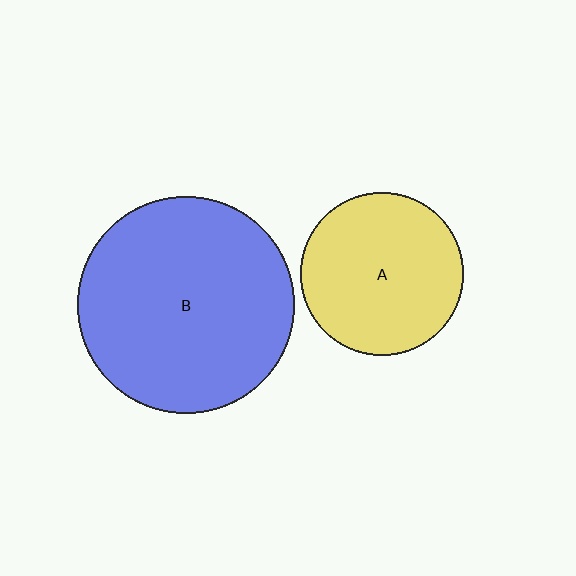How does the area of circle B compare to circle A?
Approximately 1.8 times.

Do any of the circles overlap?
No, none of the circles overlap.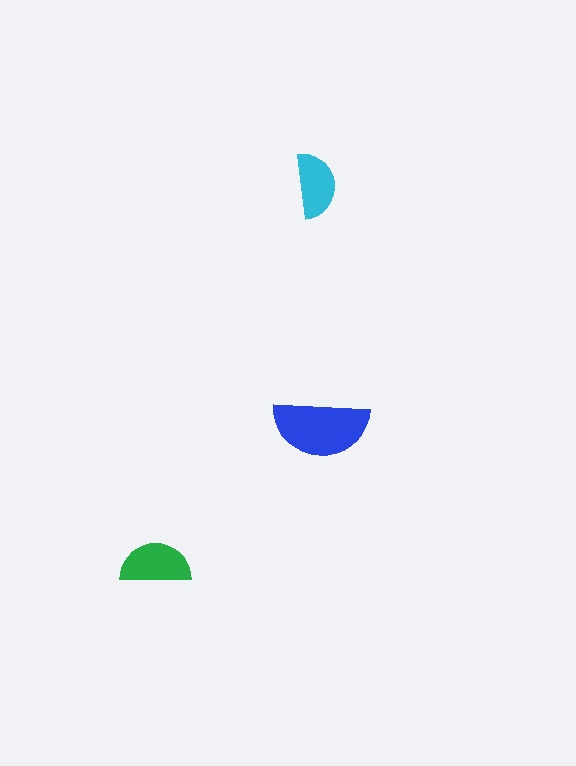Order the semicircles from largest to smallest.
the blue one, the green one, the cyan one.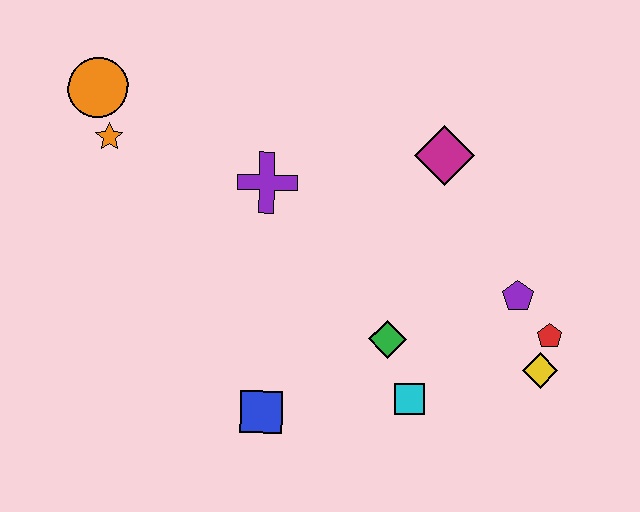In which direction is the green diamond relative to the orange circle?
The green diamond is to the right of the orange circle.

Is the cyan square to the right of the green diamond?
Yes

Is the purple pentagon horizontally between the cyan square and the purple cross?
No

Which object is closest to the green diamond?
The cyan square is closest to the green diamond.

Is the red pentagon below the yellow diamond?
No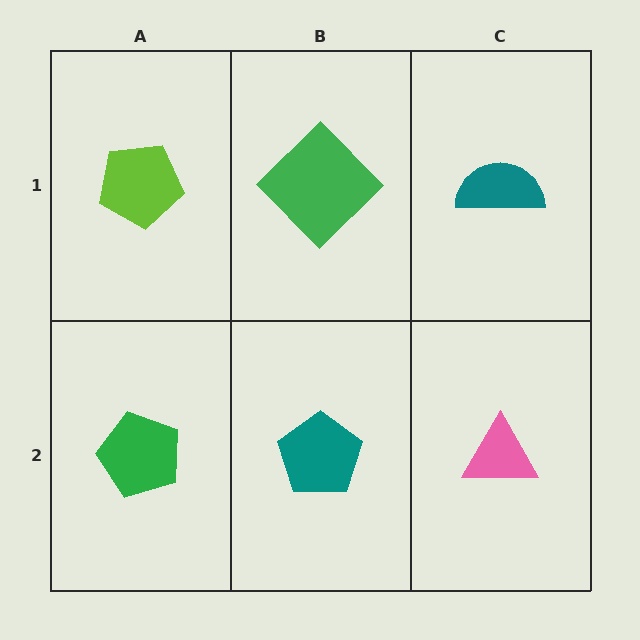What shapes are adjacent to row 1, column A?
A green pentagon (row 2, column A), a green diamond (row 1, column B).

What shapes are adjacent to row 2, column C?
A teal semicircle (row 1, column C), a teal pentagon (row 2, column B).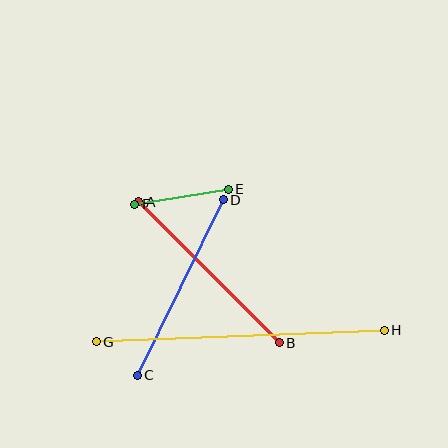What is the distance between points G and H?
The distance is approximately 288 pixels.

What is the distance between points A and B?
The distance is approximately 199 pixels.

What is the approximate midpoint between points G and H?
The midpoint is at approximately (240, 336) pixels.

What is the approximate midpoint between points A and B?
The midpoint is at approximately (209, 272) pixels.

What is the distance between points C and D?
The distance is approximately 195 pixels.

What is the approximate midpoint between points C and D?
The midpoint is at approximately (180, 287) pixels.